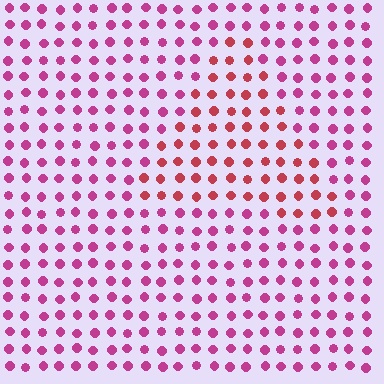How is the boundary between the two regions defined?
The boundary is defined purely by a slight shift in hue (about 31 degrees). Spacing, size, and orientation are identical on both sides.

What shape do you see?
I see a triangle.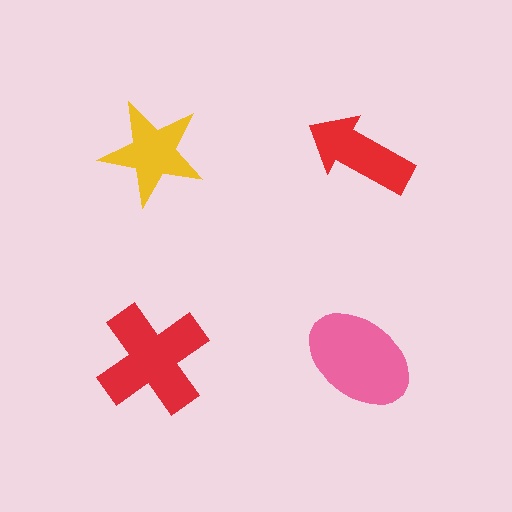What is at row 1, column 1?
A yellow star.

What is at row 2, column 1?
A red cross.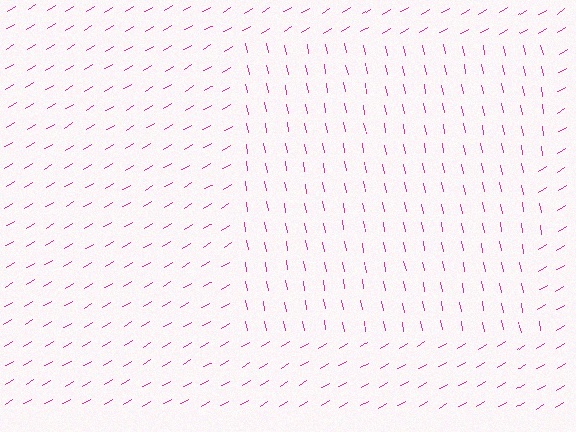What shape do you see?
I see a rectangle.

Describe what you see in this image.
The image is filled with small magenta line segments. A rectangle region in the image has lines oriented differently from the surrounding lines, creating a visible texture boundary.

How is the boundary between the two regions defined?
The boundary is defined purely by a change in line orientation (approximately 70 degrees difference). All lines are the same color and thickness.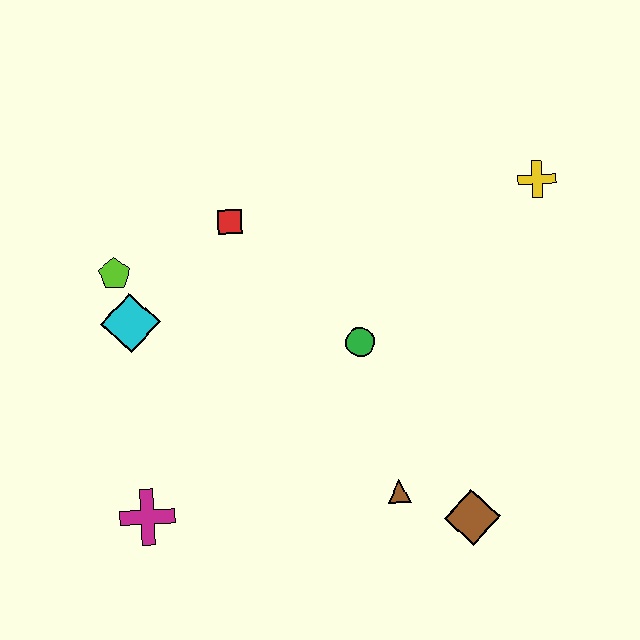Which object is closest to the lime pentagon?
The cyan diamond is closest to the lime pentagon.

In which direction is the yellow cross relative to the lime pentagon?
The yellow cross is to the right of the lime pentagon.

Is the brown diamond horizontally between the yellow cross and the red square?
Yes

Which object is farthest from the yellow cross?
The magenta cross is farthest from the yellow cross.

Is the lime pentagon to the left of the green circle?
Yes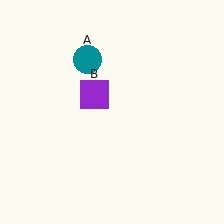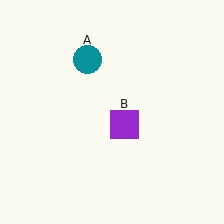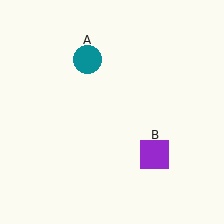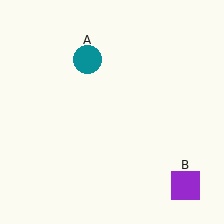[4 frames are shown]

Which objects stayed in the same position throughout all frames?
Teal circle (object A) remained stationary.